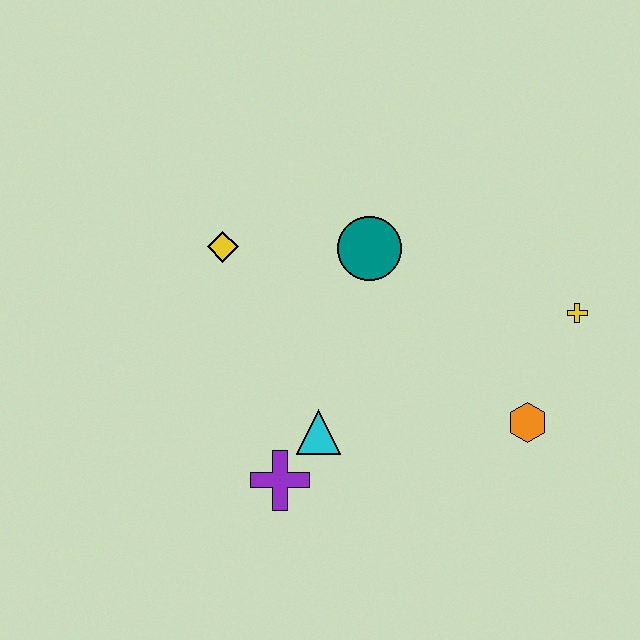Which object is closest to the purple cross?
The cyan triangle is closest to the purple cross.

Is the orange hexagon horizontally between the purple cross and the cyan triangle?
No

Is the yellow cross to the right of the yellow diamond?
Yes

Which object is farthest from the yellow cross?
The yellow diamond is farthest from the yellow cross.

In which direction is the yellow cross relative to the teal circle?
The yellow cross is to the right of the teal circle.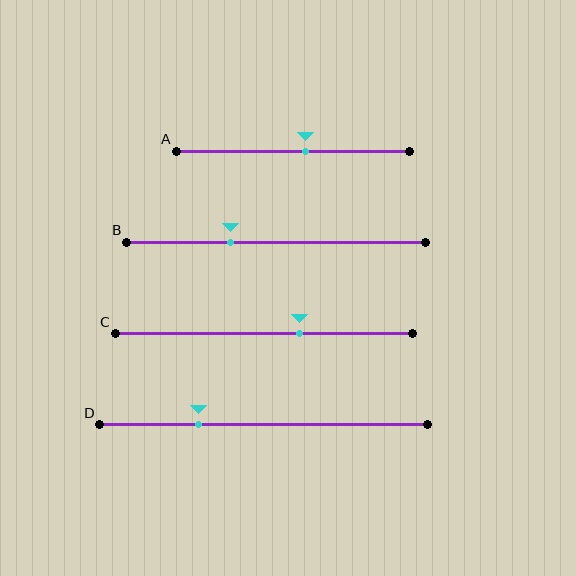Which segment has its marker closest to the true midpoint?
Segment A has its marker closest to the true midpoint.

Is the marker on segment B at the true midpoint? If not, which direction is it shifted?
No, the marker on segment B is shifted to the left by about 15% of the segment length.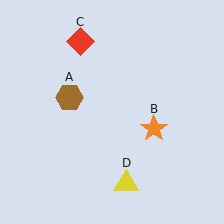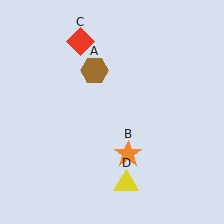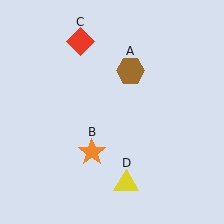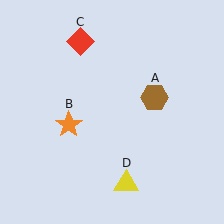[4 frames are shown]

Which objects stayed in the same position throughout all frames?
Red diamond (object C) and yellow triangle (object D) remained stationary.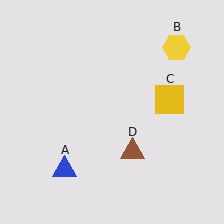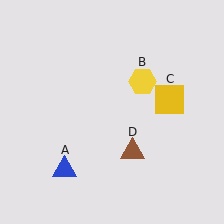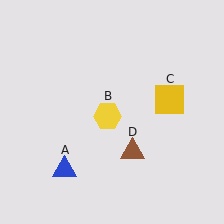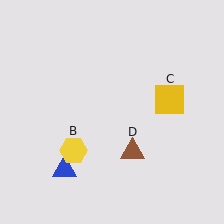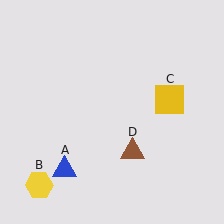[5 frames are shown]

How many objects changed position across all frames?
1 object changed position: yellow hexagon (object B).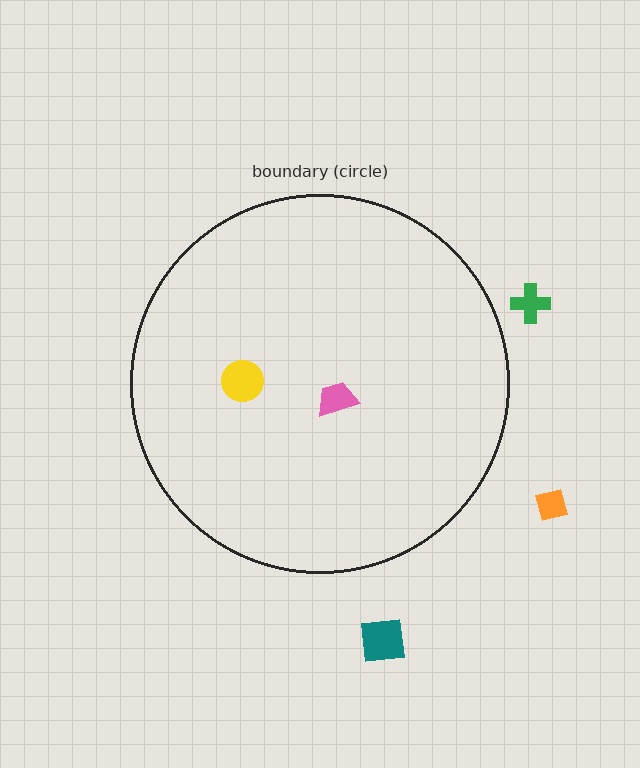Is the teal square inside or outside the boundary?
Outside.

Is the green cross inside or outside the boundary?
Outside.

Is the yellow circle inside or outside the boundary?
Inside.